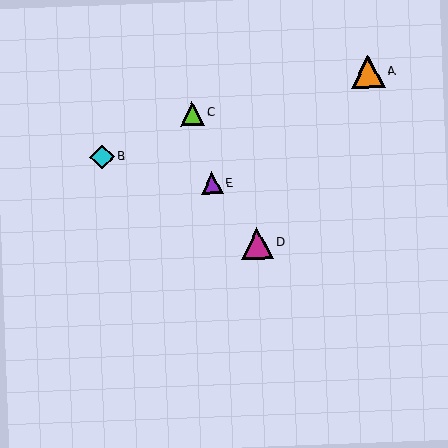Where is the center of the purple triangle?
The center of the purple triangle is at (212, 183).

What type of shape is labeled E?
Shape E is a purple triangle.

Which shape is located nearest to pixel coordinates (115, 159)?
The cyan diamond (labeled B) at (102, 157) is nearest to that location.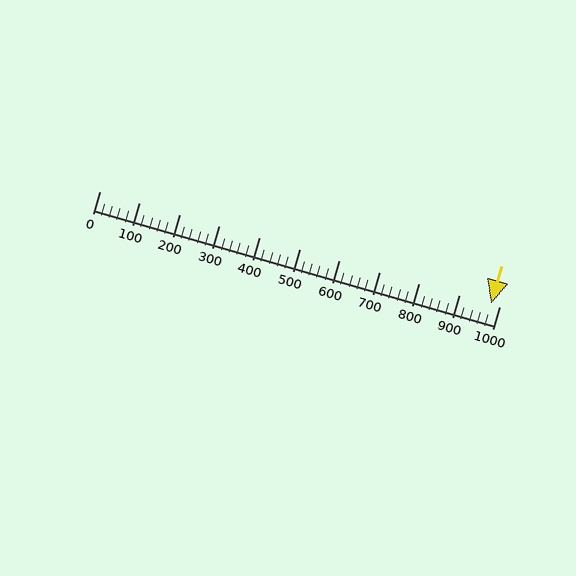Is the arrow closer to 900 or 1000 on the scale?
The arrow is closer to 1000.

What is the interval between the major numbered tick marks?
The major tick marks are spaced 100 units apart.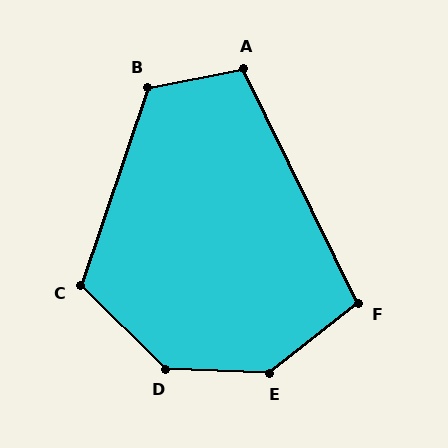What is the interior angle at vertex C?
Approximately 115 degrees (obtuse).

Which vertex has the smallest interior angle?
F, at approximately 102 degrees.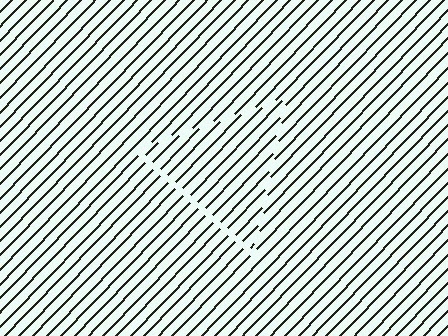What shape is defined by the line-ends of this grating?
An illusory triangle. The interior of the shape contains the same grating, shifted by half a period — the contour is defined by the phase discontinuity where line-ends from the inner and outer gratings abut.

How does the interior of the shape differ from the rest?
The interior of the shape contains the same grating, shifted by half a period — the contour is defined by the phase discontinuity where line-ends from the inner and outer gratings abut.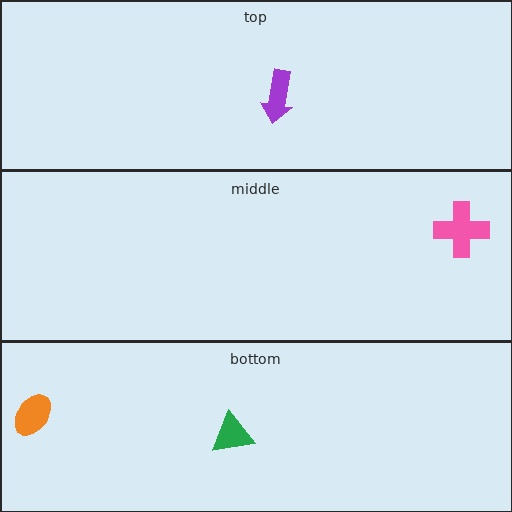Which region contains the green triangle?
The bottom region.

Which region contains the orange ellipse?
The bottom region.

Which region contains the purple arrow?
The top region.